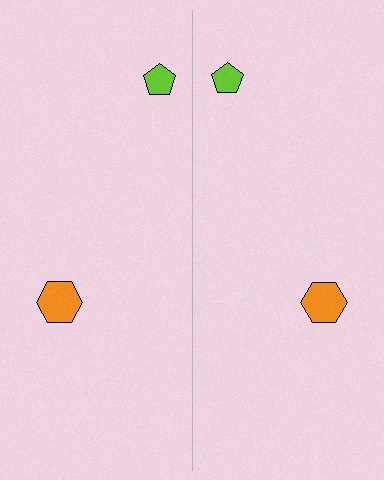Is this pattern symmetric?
Yes, this pattern has bilateral (reflection) symmetry.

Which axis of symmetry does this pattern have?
The pattern has a vertical axis of symmetry running through the center of the image.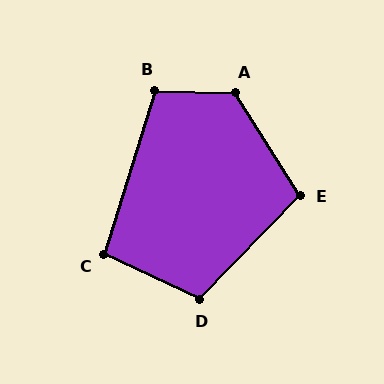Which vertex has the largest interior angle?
A, at approximately 124 degrees.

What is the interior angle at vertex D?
Approximately 109 degrees (obtuse).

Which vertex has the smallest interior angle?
C, at approximately 98 degrees.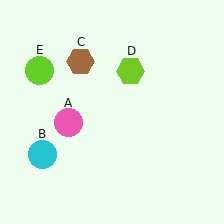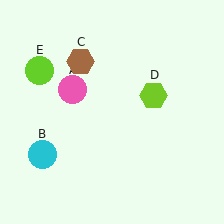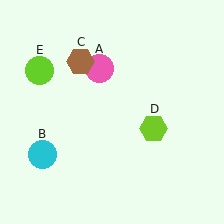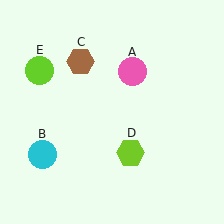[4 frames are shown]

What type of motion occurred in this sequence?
The pink circle (object A), lime hexagon (object D) rotated clockwise around the center of the scene.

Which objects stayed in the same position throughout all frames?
Cyan circle (object B) and brown hexagon (object C) and lime circle (object E) remained stationary.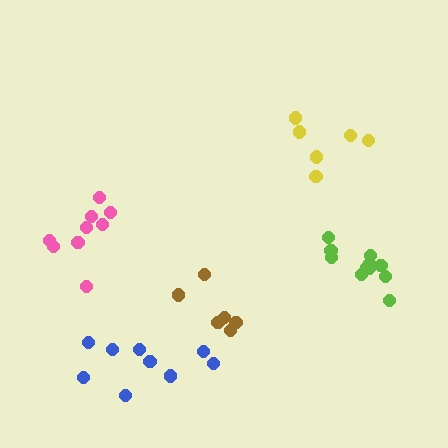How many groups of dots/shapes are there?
There are 5 groups.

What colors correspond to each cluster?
The clusters are colored: pink, brown, lime, blue, yellow.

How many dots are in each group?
Group 1: 9 dots, Group 2: 6 dots, Group 3: 11 dots, Group 4: 9 dots, Group 5: 6 dots (41 total).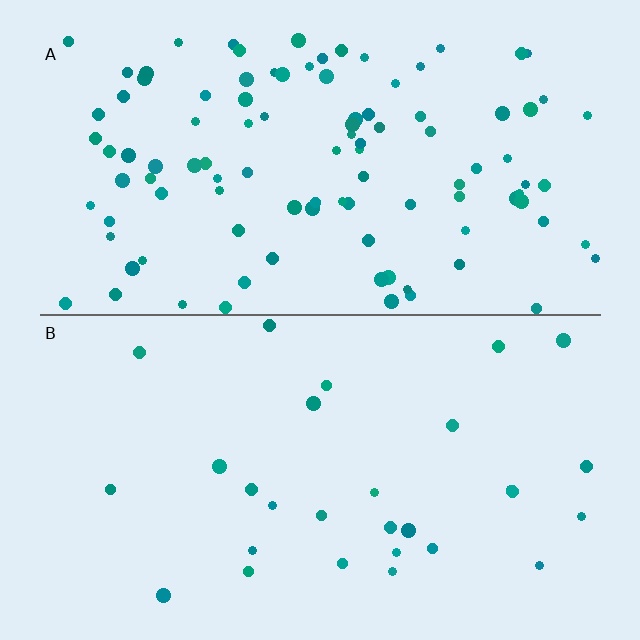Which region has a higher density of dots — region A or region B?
A (the top).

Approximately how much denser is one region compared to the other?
Approximately 3.6× — region A over region B.